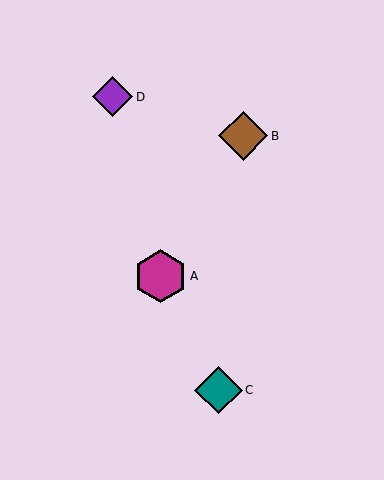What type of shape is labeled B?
Shape B is a brown diamond.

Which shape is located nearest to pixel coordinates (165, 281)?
The magenta hexagon (labeled A) at (160, 276) is nearest to that location.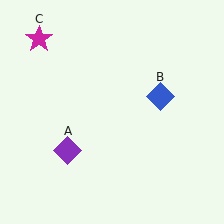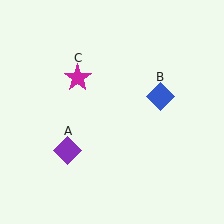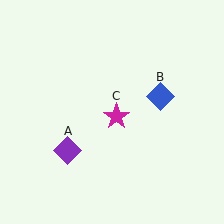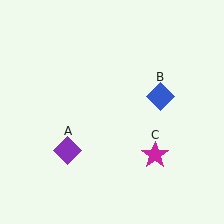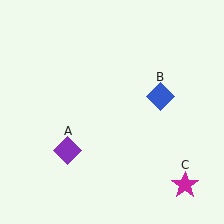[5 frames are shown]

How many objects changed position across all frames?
1 object changed position: magenta star (object C).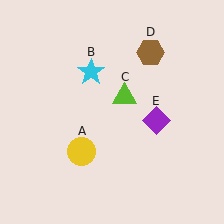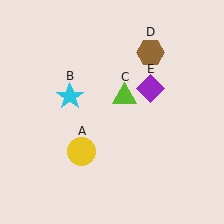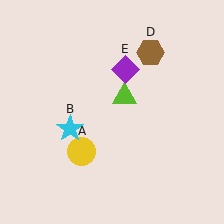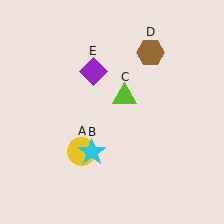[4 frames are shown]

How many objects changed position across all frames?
2 objects changed position: cyan star (object B), purple diamond (object E).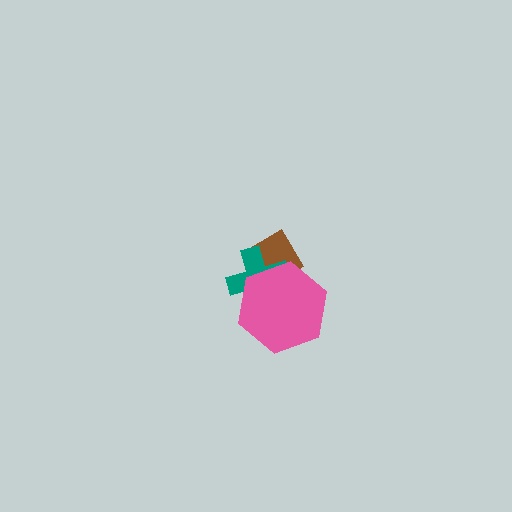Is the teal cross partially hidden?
Yes, it is partially covered by another shape.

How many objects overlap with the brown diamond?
2 objects overlap with the brown diamond.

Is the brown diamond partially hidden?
Yes, it is partially covered by another shape.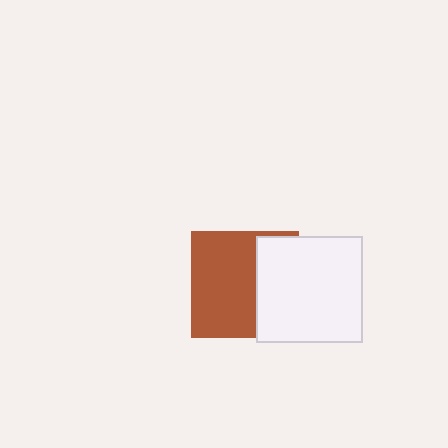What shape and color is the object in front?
The object in front is a white square.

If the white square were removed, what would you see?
You would see the complete brown square.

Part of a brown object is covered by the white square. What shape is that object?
It is a square.